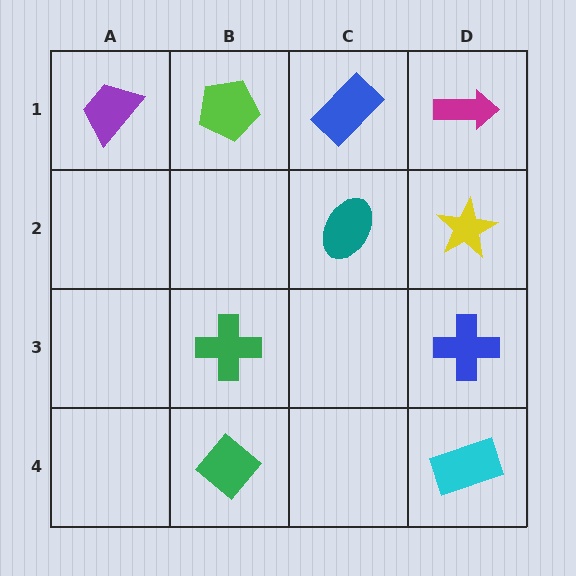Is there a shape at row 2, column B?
No, that cell is empty.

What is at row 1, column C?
A blue rectangle.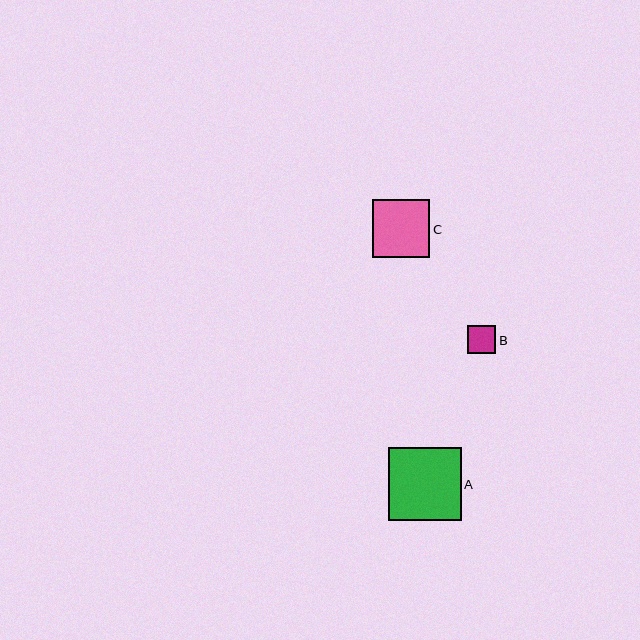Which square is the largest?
Square A is the largest with a size of approximately 73 pixels.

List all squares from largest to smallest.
From largest to smallest: A, C, B.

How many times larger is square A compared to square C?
Square A is approximately 1.3 times the size of square C.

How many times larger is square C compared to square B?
Square C is approximately 2.0 times the size of square B.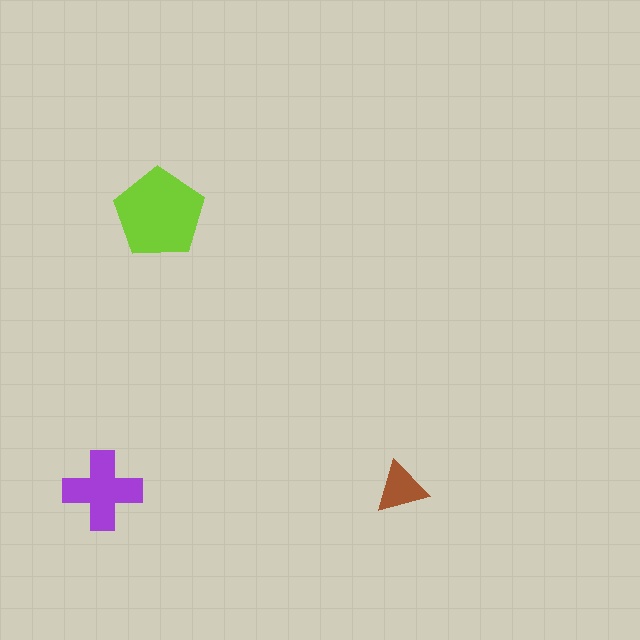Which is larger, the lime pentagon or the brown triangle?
The lime pentagon.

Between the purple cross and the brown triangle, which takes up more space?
The purple cross.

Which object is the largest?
The lime pentagon.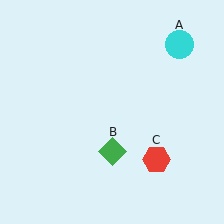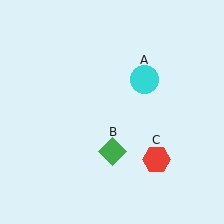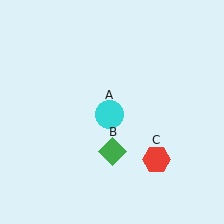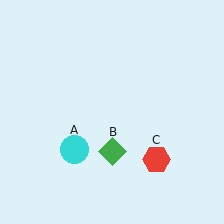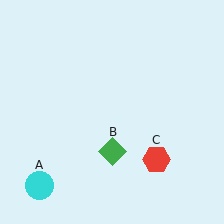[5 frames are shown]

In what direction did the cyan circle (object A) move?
The cyan circle (object A) moved down and to the left.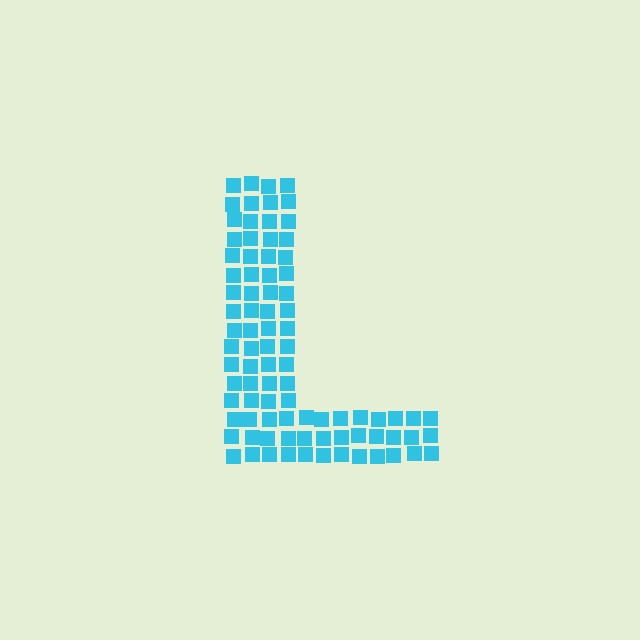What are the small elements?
The small elements are squares.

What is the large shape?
The large shape is the letter L.